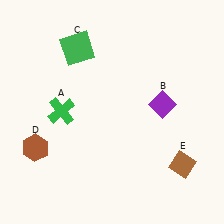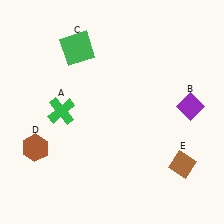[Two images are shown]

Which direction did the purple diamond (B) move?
The purple diamond (B) moved right.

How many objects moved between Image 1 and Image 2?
1 object moved between the two images.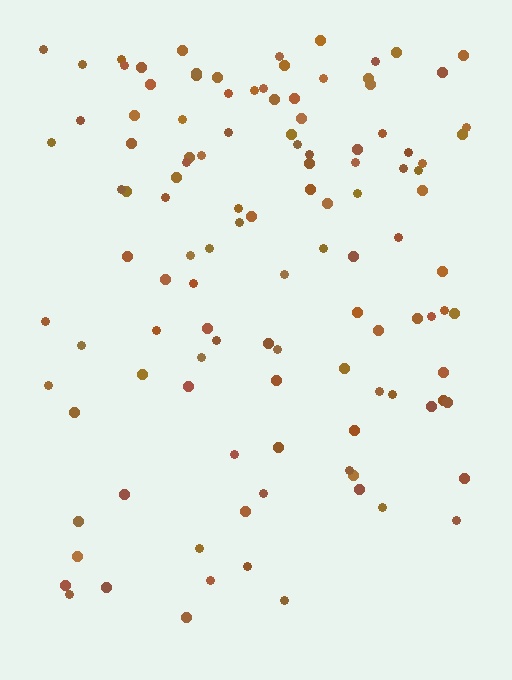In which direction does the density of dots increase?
From bottom to top, with the top side densest.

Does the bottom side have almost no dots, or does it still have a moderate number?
Still a moderate number, just noticeably fewer than the top.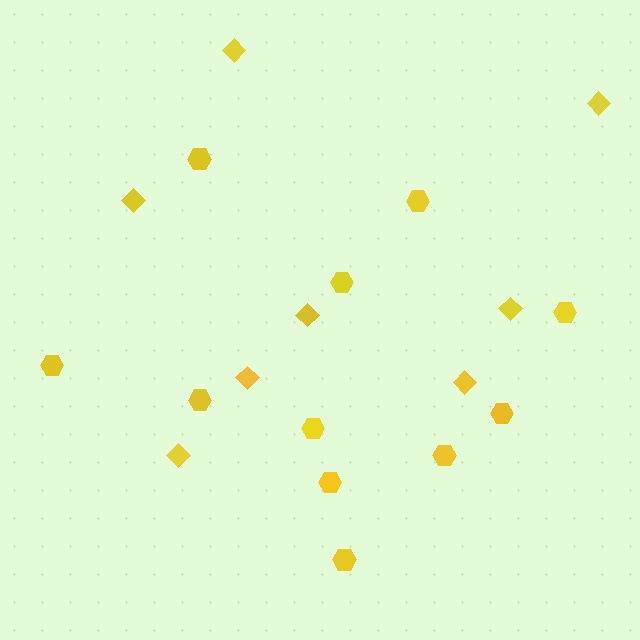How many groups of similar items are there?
There are 2 groups: one group of diamonds (8) and one group of hexagons (11).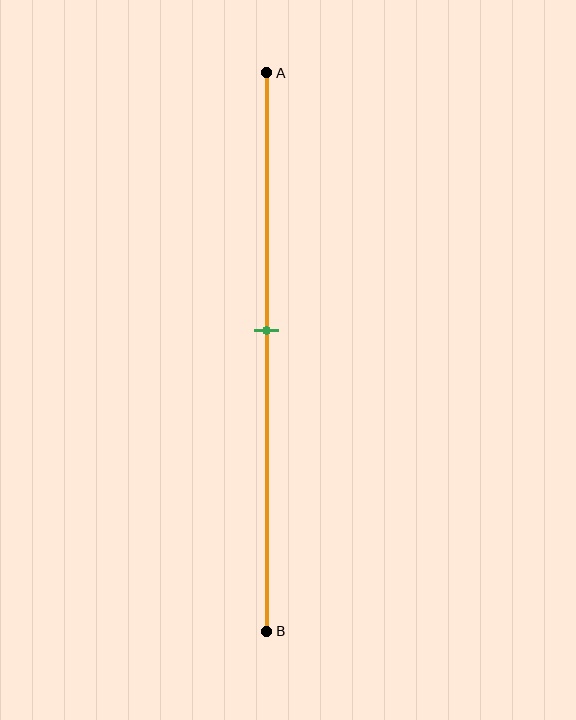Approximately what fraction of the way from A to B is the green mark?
The green mark is approximately 45% of the way from A to B.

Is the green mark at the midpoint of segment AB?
No, the mark is at about 45% from A, not at the 50% midpoint.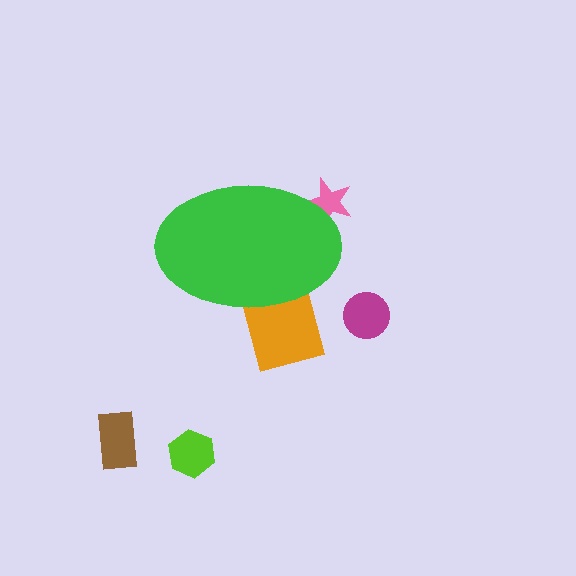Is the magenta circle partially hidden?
No, the magenta circle is fully visible.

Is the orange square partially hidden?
Yes, the orange square is partially hidden behind the green ellipse.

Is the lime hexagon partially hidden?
No, the lime hexagon is fully visible.